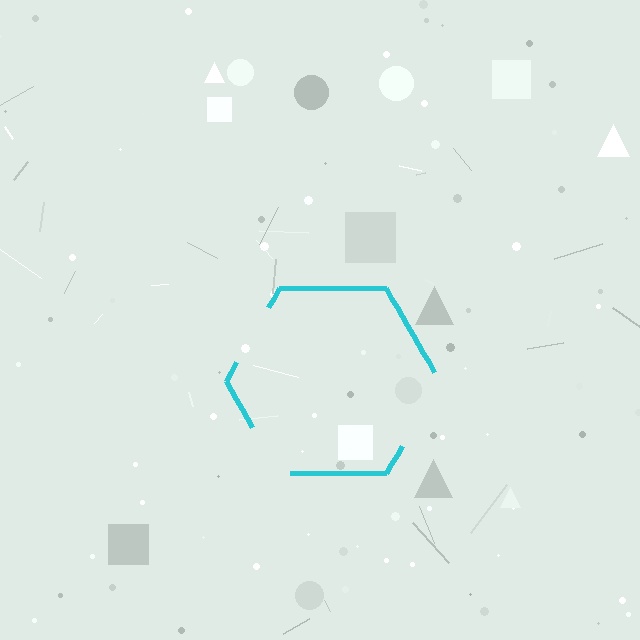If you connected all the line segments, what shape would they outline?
They would outline a hexagon.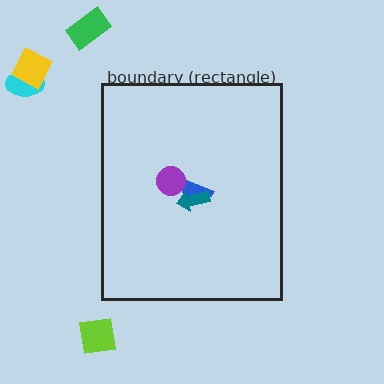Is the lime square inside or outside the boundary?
Outside.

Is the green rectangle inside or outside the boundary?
Outside.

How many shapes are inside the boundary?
3 inside, 4 outside.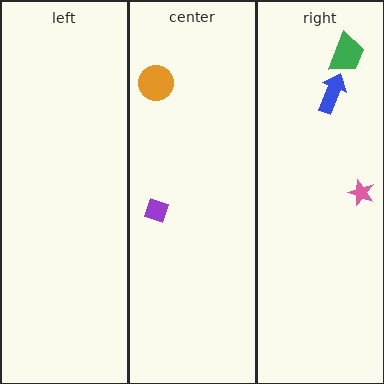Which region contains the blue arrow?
The right region.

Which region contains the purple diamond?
The center region.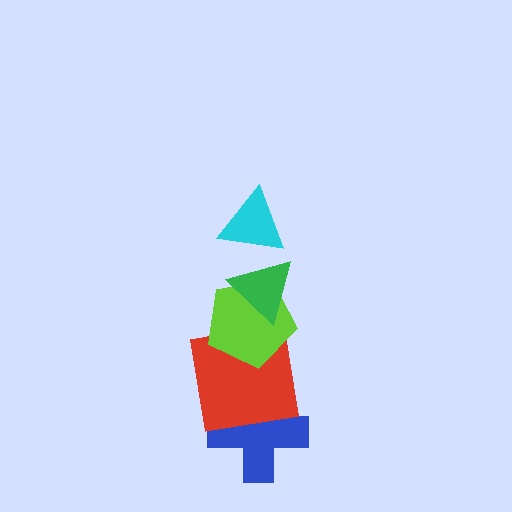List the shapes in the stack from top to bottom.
From top to bottom: the cyan triangle, the green triangle, the lime pentagon, the red square, the blue cross.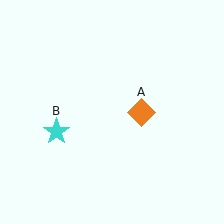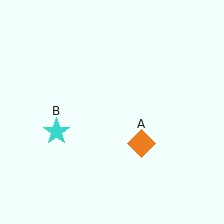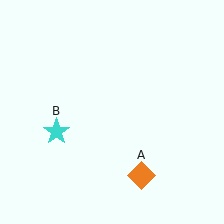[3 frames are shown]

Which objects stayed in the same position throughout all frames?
Cyan star (object B) remained stationary.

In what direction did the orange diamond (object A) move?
The orange diamond (object A) moved down.